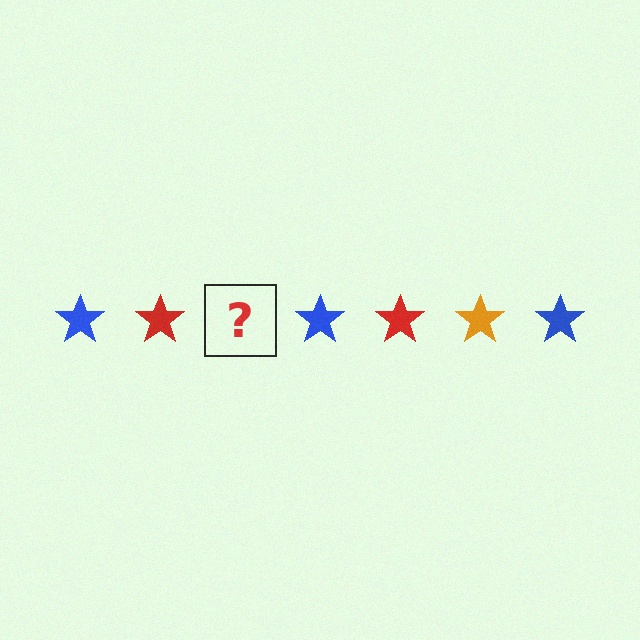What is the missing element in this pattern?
The missing element is an orange star.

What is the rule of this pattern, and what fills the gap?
The rule is that the pattern cycles through blue, red, orange stars. The gap should be filled with an orange star.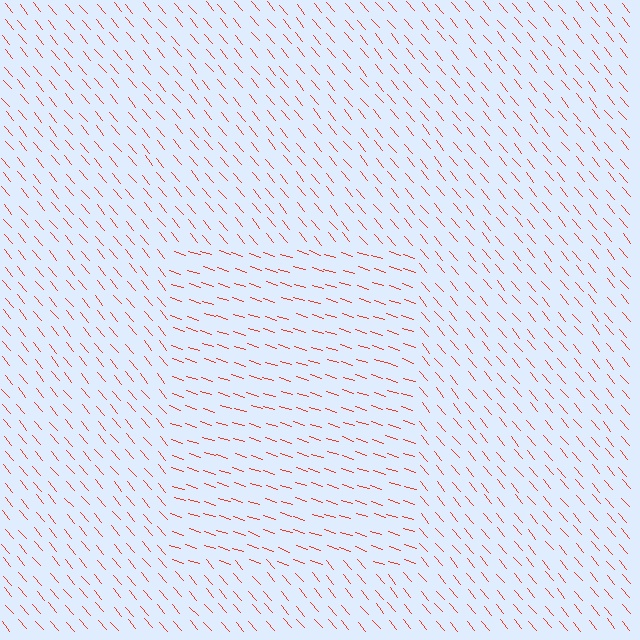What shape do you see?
I see a rectangle.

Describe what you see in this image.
The image is filled with small red line segments. A rectangle region in the image has lines oriented differently from the surrounding lines, creating a visible texture boundary.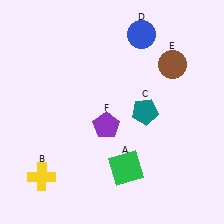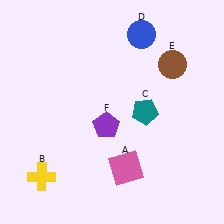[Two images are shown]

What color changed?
The square (A) changed from green in Image 1 to pink in Image 2.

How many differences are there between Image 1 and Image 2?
There is 1 difference between the two images.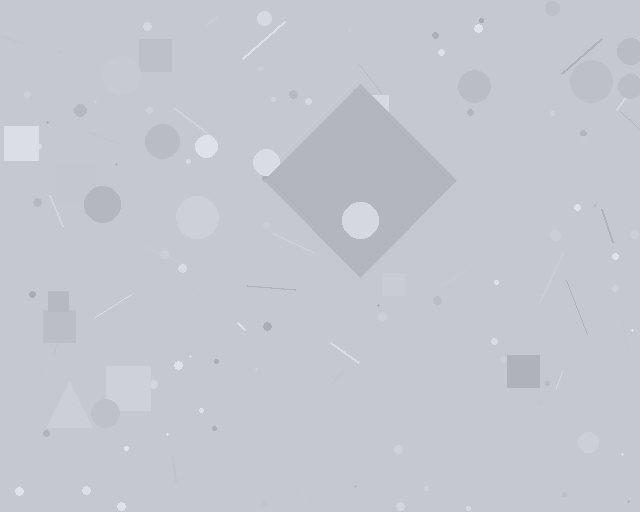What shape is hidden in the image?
A diamond is hidden in the image.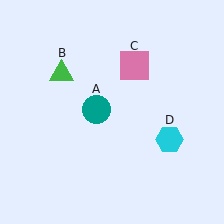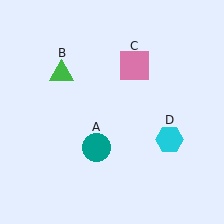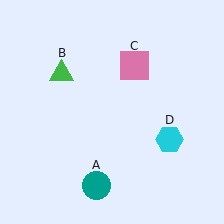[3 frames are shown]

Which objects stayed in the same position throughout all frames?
Green triangle (object B) and pink square (object C) and cyan hexagon (object D) remained stationary.